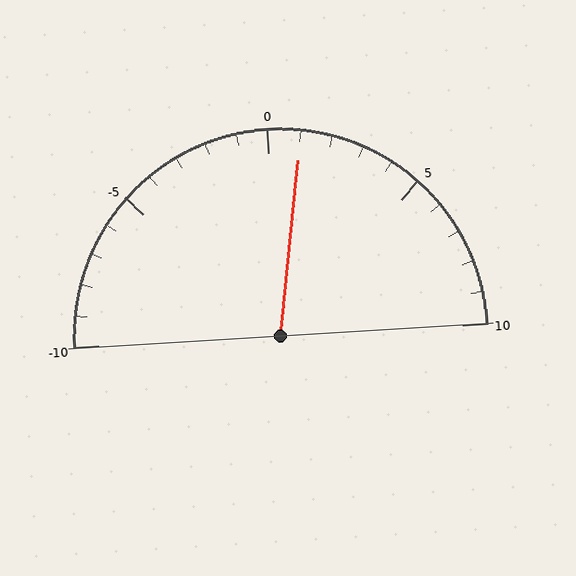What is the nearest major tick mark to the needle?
The nearest major tick mark is 0.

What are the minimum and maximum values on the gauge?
The gauge ranges from -10 to 10.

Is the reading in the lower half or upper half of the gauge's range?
The reading is in the upper half of the range (-10 to 10).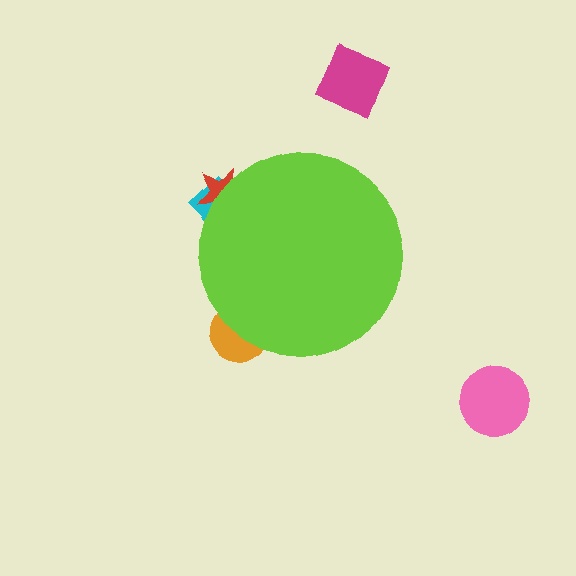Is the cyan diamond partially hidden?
Yes, the cyan diamond is partially hidden behind the lime circle.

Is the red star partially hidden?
Yes, the red star is partially hidden behind the lime circle.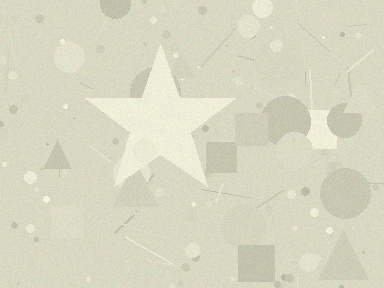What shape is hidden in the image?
A star is hidden in the image.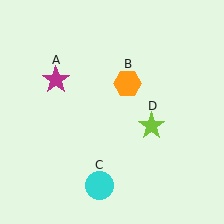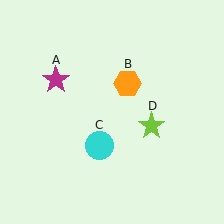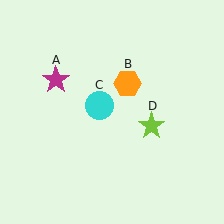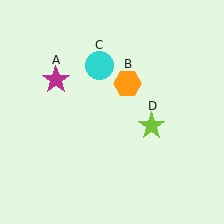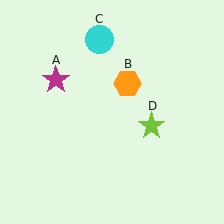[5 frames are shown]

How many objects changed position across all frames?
1 object changed position: cyan circle (object C).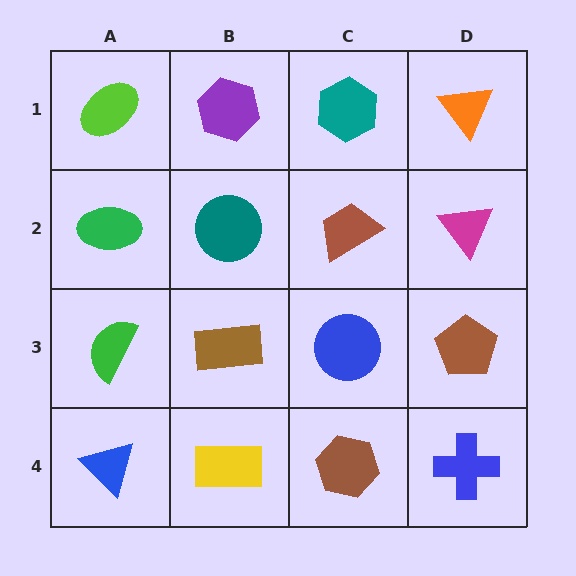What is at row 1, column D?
An orange triangle.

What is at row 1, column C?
A teal hexagon.